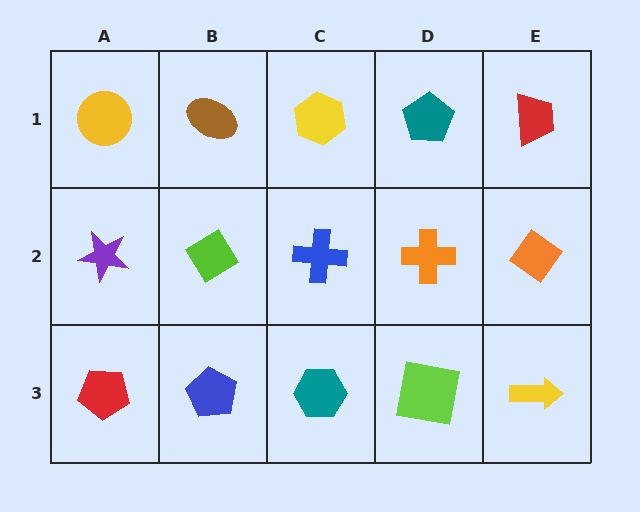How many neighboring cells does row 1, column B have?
3.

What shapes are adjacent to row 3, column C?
A blue cross (row 2, column C), a blue pentagon (row 3, column B), a lime square (row 3, column D).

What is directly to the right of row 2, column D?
An orange diamond.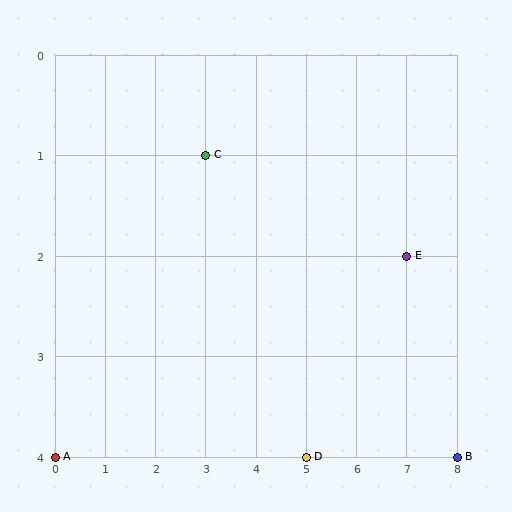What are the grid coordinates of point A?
Point A is at grid coordinates (0, 4).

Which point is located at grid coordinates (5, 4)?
Point D is at (5, 4).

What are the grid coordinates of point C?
Point C is at grid coordinates (3, 1).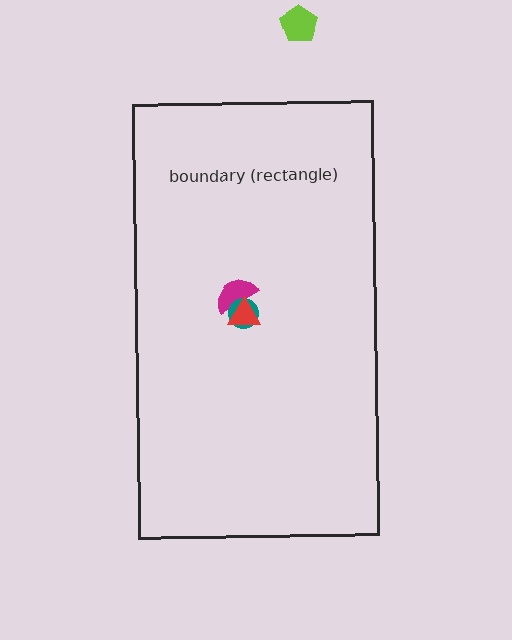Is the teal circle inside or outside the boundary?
Inside.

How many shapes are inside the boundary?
3 inside, 1 outside.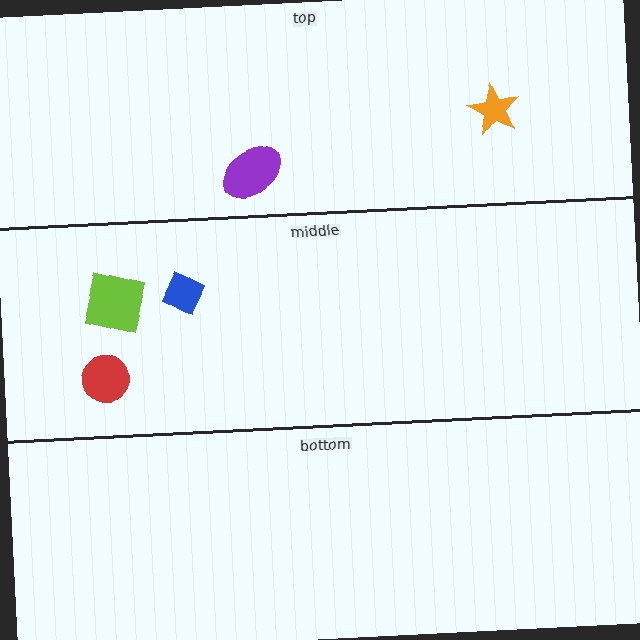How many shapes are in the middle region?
3.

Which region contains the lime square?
The middle region.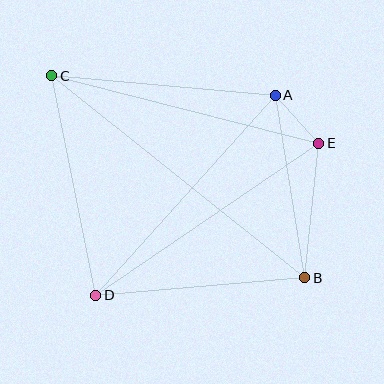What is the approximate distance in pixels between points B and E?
The distance between B and E is approximately 135 pixels.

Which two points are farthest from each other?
Points B and C are farthest from each other.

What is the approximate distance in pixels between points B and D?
The distance between B and D is approximately 210 pixels.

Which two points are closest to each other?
Points A and E are closest to each other.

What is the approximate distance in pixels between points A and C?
The distance between A and C is approximately 224 pixels.